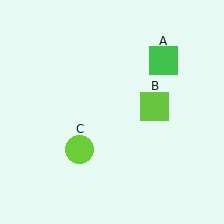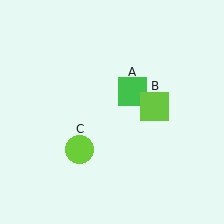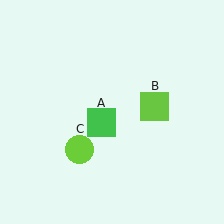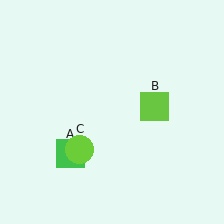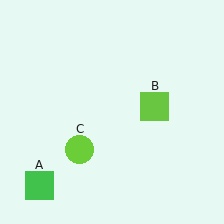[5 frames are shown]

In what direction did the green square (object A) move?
The green square (object A) moved down and to the left.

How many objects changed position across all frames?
1 object changed position: green square (object A).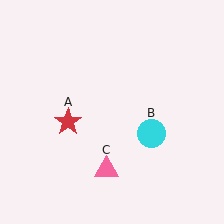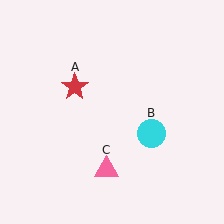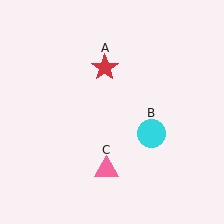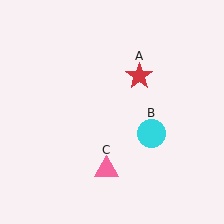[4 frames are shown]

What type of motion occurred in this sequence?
The red star (object A) rotated clockwise around the center of the scene.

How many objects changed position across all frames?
1 object changed position: red star (object A).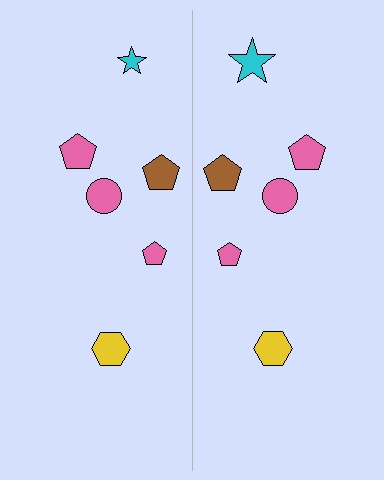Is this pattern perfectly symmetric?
No, the pattern is not perfectly symmetric. The cyan star on the right side has a different size than its mirror counterpart.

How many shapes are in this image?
There are 12 shapes in this image.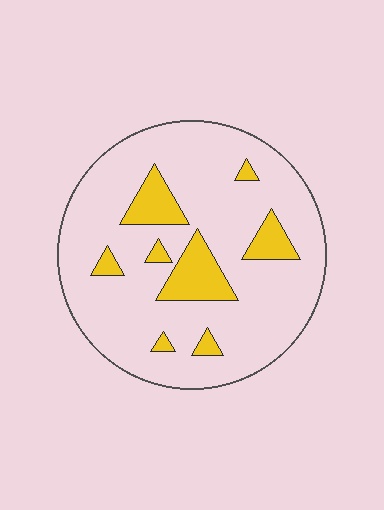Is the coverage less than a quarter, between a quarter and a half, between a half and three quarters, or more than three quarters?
Less than a quarter.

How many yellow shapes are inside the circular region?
8.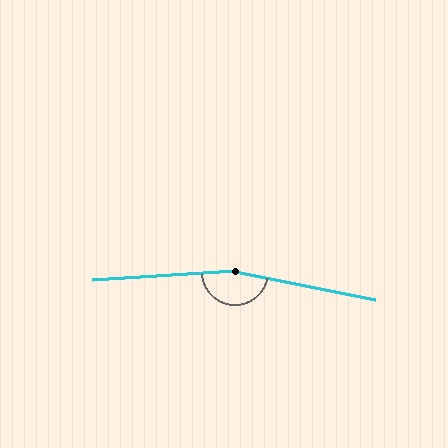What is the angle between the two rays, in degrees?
Approximately 165 degrees.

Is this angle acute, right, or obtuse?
It is obtuse.